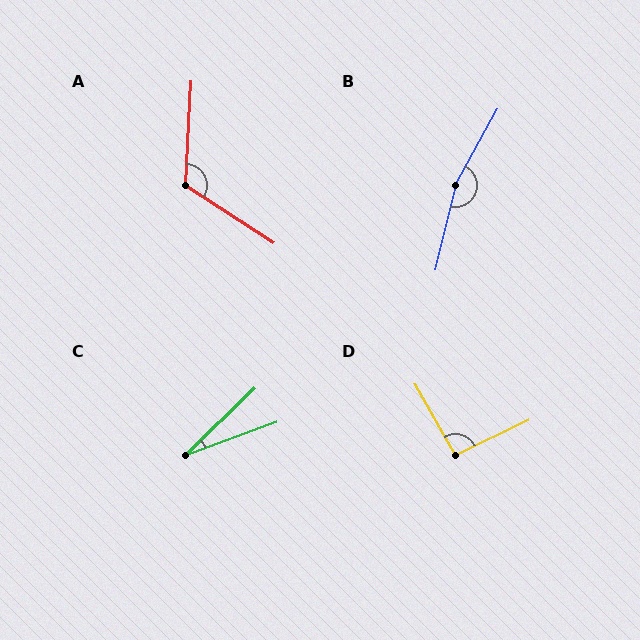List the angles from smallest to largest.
C (24°), D (94°), A (120°), B (164°).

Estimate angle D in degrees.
Approximately 94 degrees.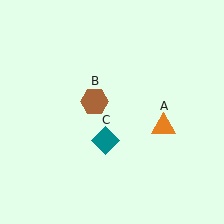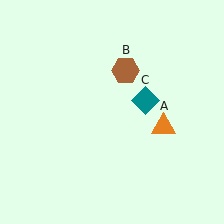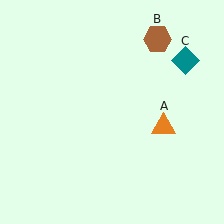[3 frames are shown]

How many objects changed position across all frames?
2 objects changed position: brown hexagon (object B), teal diamond (object C).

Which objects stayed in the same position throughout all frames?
Orange triangle (object A) remained stationary.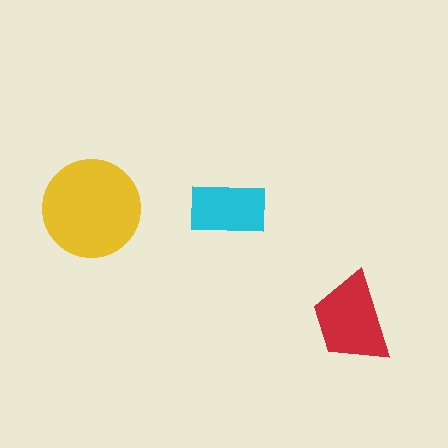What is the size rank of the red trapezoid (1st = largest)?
2nd.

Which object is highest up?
The yellow circle is topmost.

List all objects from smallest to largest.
The cyan rectangle, the red trapezoid, the yellow circle.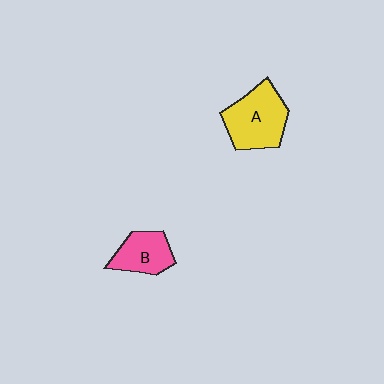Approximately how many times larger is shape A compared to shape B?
Approximately 1.5 times.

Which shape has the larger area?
Shape A (yellow).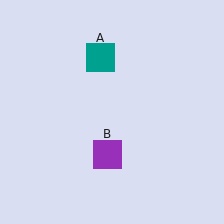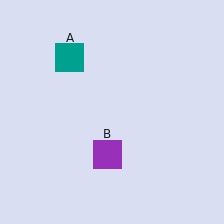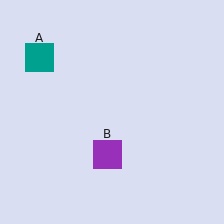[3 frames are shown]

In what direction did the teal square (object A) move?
The teal square (object A) moved left.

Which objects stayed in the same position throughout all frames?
Purple square (object B) remained stationary.